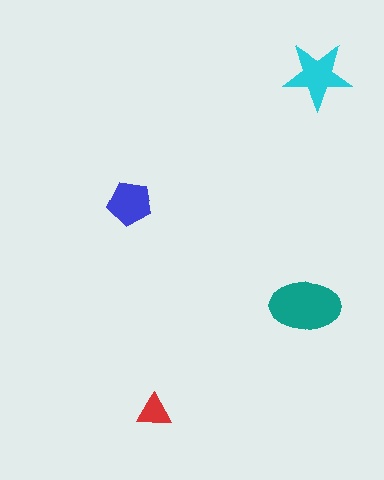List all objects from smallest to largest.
The red triangle, the blue pentagon, the cyan star, the teal ellipse.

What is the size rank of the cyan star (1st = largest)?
2nd.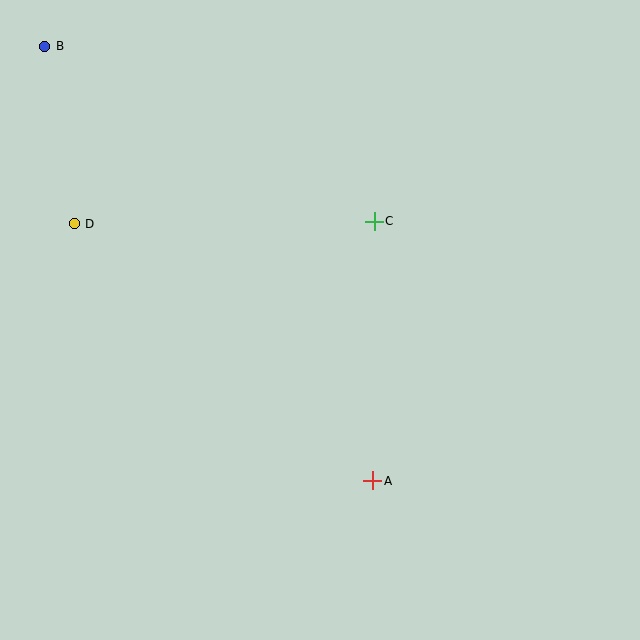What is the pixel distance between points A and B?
The distance between A and B is 544 pixels.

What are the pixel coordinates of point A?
Point A is at (373, 481).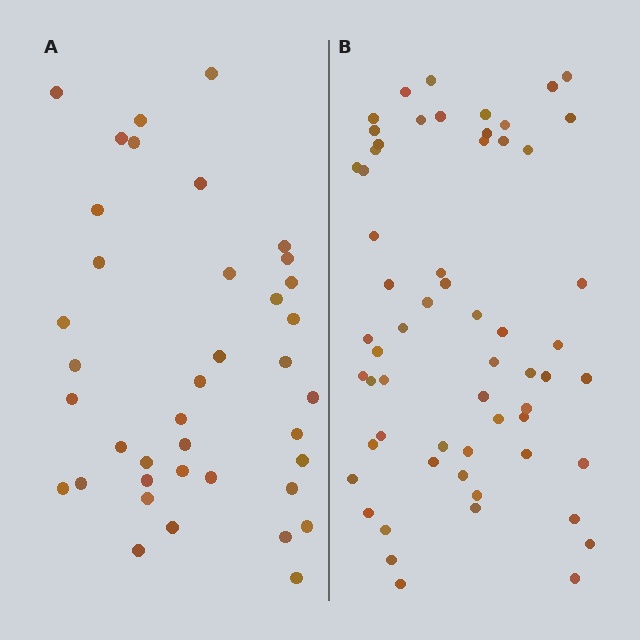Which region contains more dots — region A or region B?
Region B (the right region) has more dots.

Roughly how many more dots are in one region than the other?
Region B has approximately 20 more dots than region A.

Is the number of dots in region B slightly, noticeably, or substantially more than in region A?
Region B has substantially more. The ratio is roughly 1.5 to 1.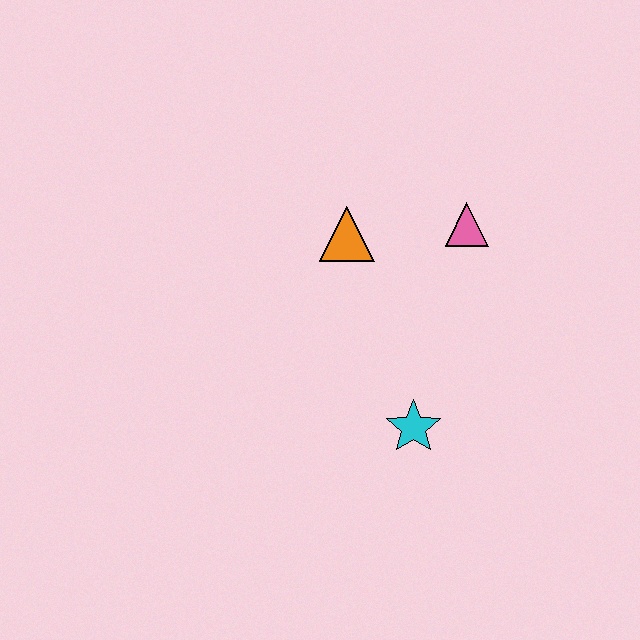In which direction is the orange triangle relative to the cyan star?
The orange triangle is above the cyan star.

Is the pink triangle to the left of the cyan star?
No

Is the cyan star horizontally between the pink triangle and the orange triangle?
Yes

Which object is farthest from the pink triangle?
The cyan star is farthest from the pink triangle.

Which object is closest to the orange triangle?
The pink triangle is closest to the orange triangle.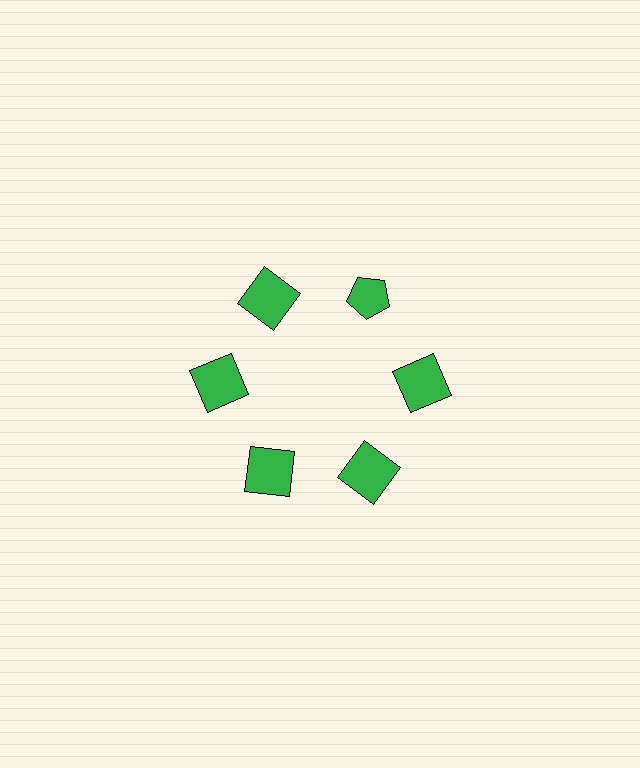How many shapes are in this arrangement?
There are 6 shapes arranged in a ring pattern.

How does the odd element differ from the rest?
It has a different shape: pentagon instead of square.